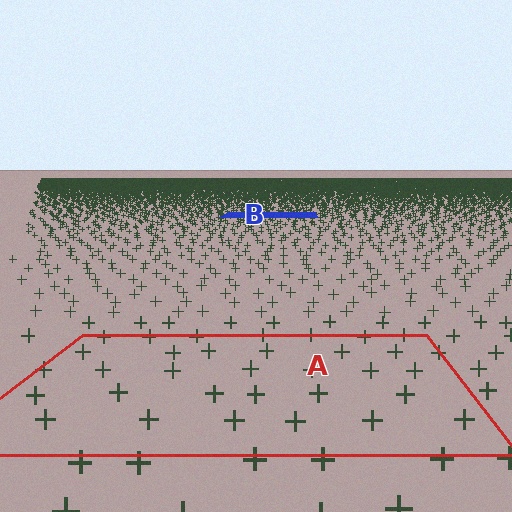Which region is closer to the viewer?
Region A is closer. The texture elements there are larger and more spread out.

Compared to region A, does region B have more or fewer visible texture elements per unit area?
Region B has more texture elements per unit area — they are packed more densely because it is farther away.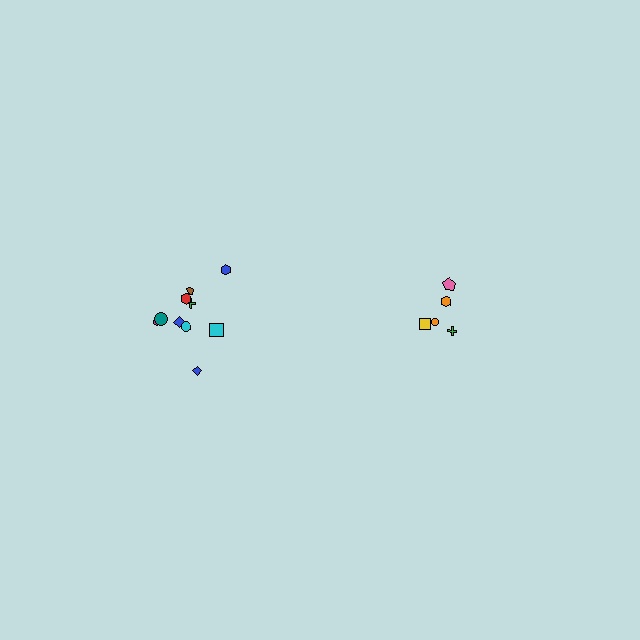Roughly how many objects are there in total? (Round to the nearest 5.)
Roughly 15 objects in total.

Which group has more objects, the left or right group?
The left group.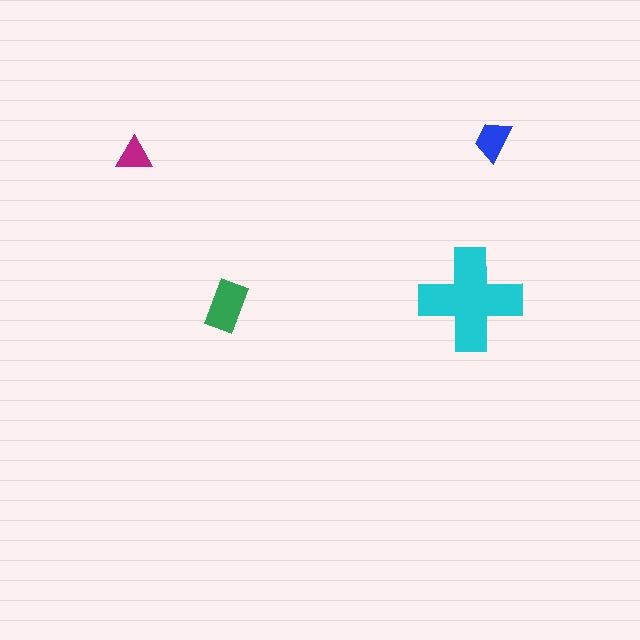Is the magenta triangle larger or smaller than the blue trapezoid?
Smaller.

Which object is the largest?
The cyan cross.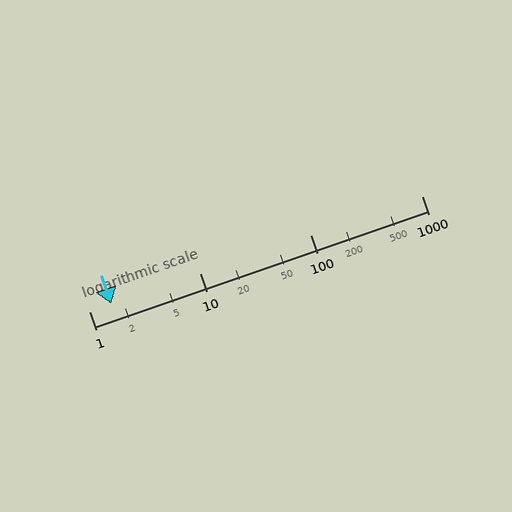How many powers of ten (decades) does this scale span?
The scale spans 3 decades, from 1 to 1000.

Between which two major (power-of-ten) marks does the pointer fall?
The pointer is between 1 and 10.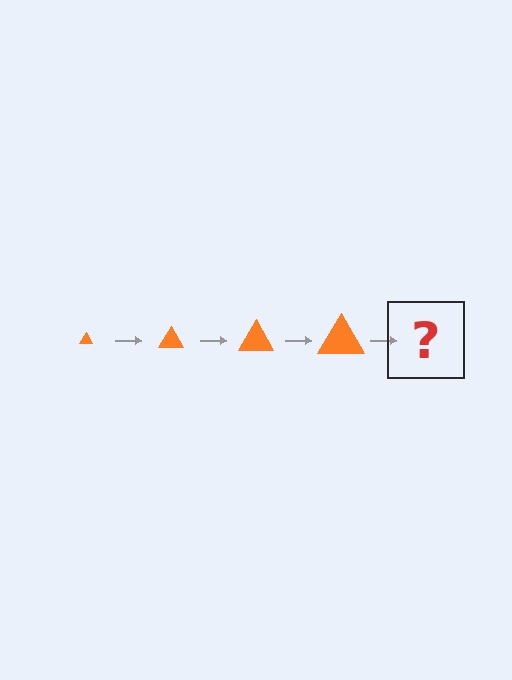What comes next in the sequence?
The next element should be an orange triangle, larger than the previous one.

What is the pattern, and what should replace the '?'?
The pattern is that the triangle gets progressively larger each step. The '?' should be an orange triangle, larger than the previous one.